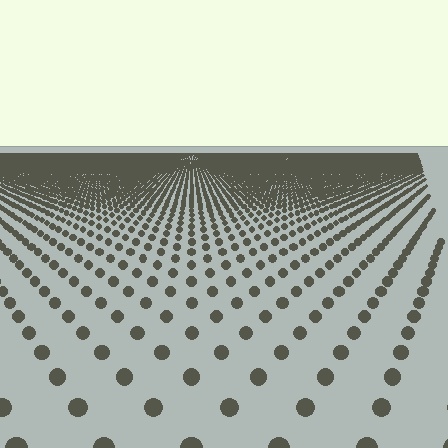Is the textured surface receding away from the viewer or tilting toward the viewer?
The surface is receding away from the viewer. Texture elements get smaller and denser toward the top.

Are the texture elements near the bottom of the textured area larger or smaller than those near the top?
Larger. Near the bottom, elements are closer to the viewer and appear at a bigger on-screen size.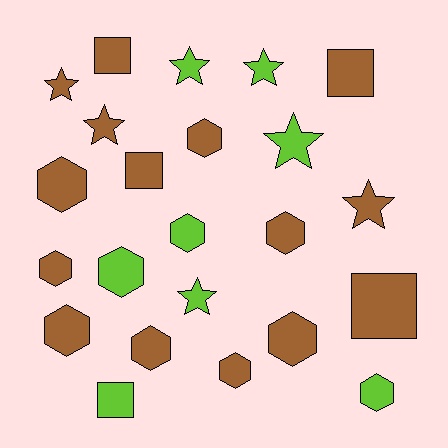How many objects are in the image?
There are 23 objects.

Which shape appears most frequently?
Hexagon, with 11 objects.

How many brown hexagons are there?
There are 8 brown hexagons.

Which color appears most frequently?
Brown, with 15 objects.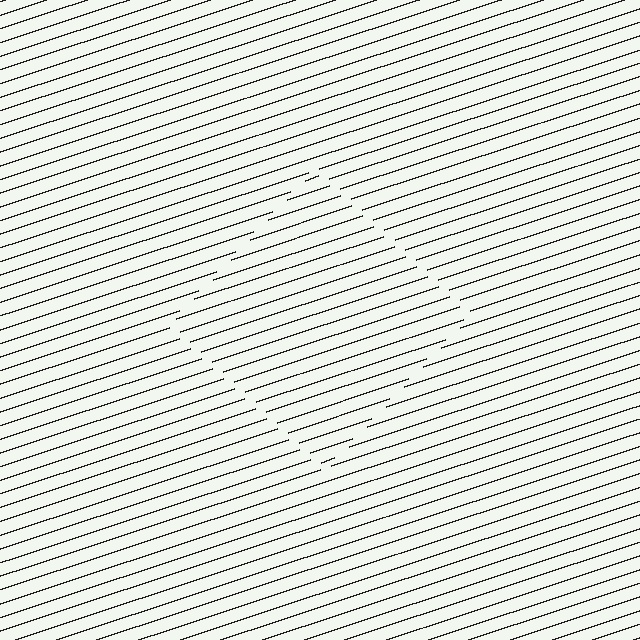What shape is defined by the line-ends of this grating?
An illusory square. The interior of the shape contains the same grating, shifted by half a period — the contour is defined by the phase discontinuity where line-ends from the inner and outer gratings abut.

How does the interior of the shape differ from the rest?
The interior of the shape contains the same grating, shifted by half a period — the contour is defined by the phase discontinuity where line-ends from the inner and outer gratings abut.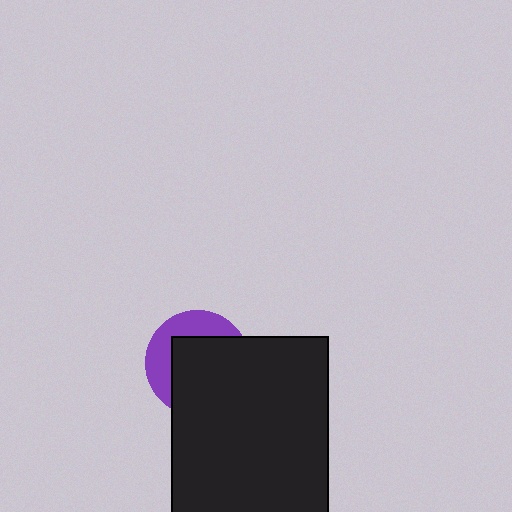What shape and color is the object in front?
The object in front is a black rectangle.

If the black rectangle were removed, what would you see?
You would see the complete purple circle.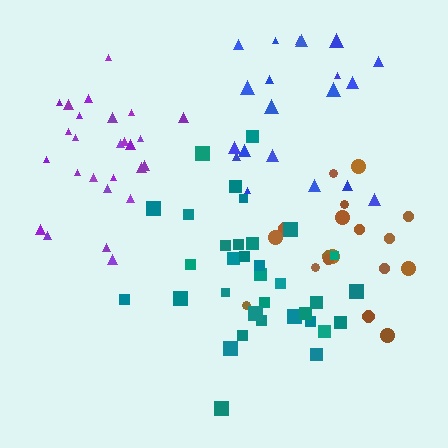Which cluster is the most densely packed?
Purple.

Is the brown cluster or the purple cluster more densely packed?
Purple.